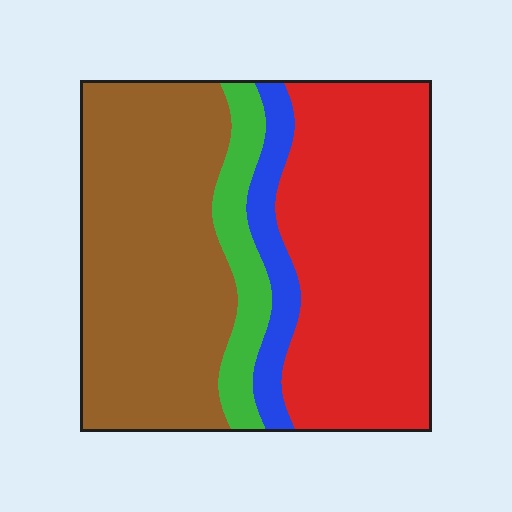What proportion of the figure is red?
Red takes up between a third and a half of the figure.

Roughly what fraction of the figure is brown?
Brown covers roughly 40% of the figure.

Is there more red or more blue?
Red.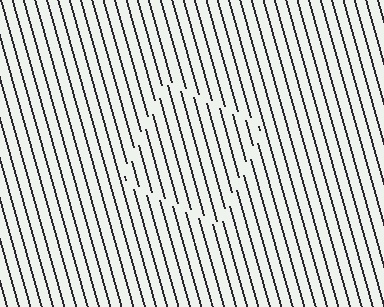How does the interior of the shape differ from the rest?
The interior of the shape contains the same grating, shifted by half a period — the contour is defined by the phase discontinuity where line-ends from the inner and outer gratings abut.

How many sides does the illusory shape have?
4 sides — the line-ends trace a square.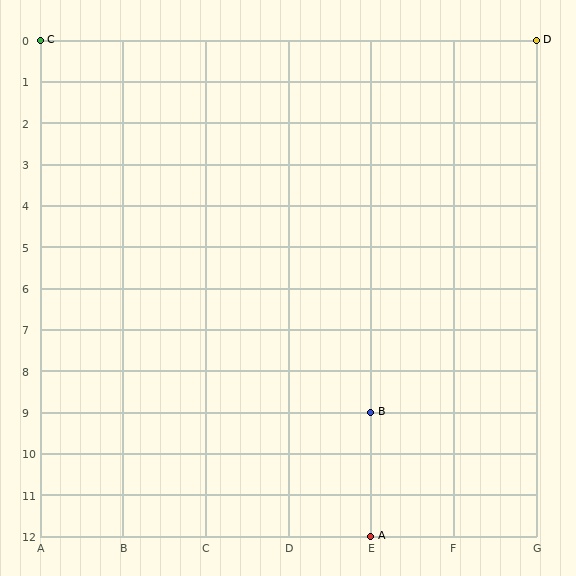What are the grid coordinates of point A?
Point A is at grid coordinates (E, 12).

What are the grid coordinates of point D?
Point D is at grid coordinates (G, 0).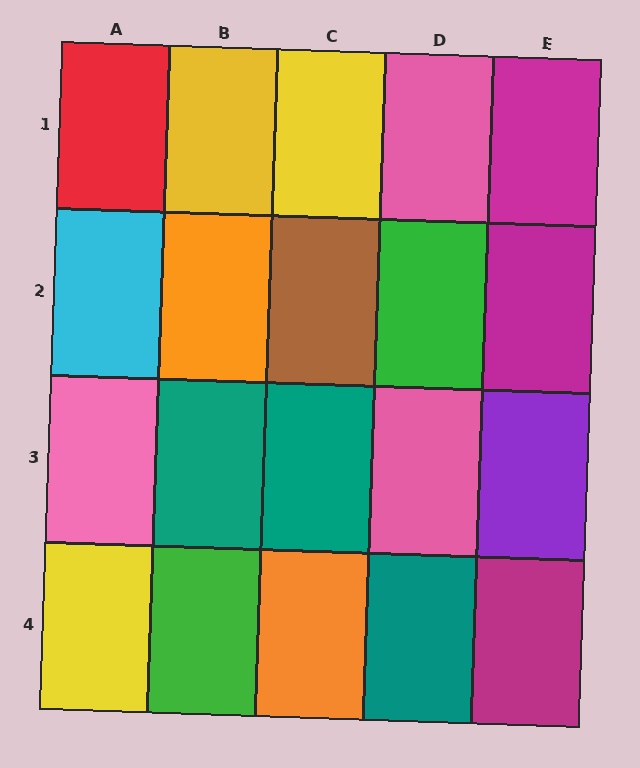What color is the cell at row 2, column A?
Cyan.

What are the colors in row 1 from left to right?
Red, yellow, yellow, pink, magenta.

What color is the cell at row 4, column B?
Green.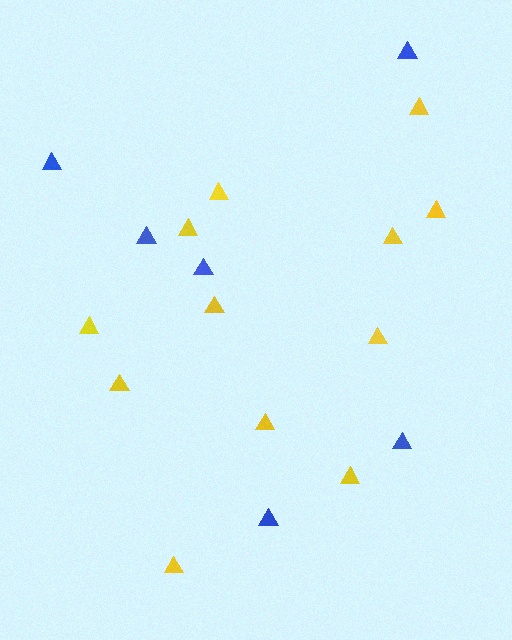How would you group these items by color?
There are 2 groups: one group of blue triangles (6) and one group of yellow triangles (12).